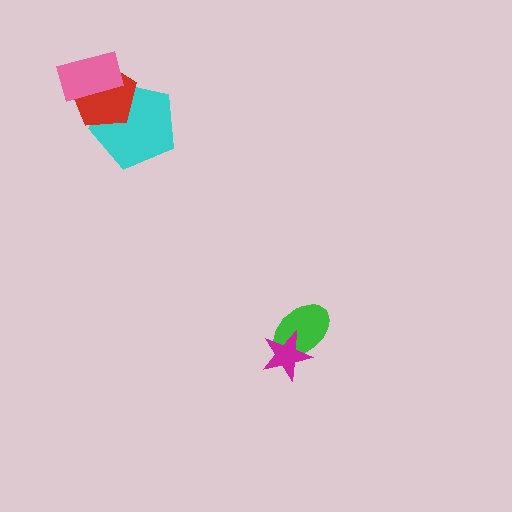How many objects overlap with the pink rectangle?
2 objects overlap with the pink rectangle.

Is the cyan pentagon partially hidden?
Yes, it is partially covered by another shape.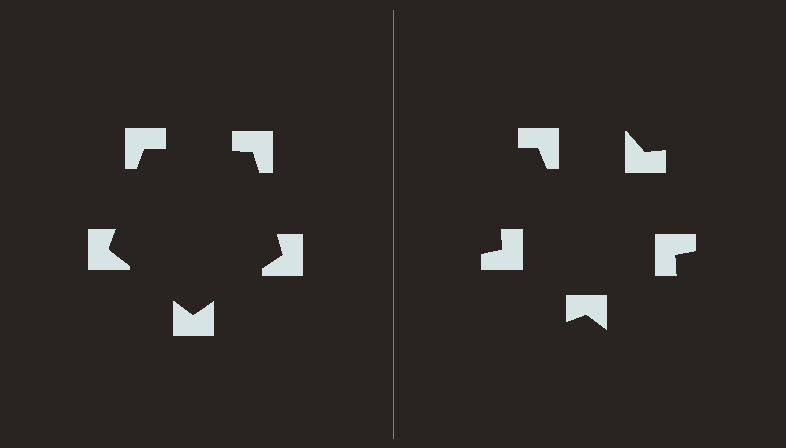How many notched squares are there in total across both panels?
10 — 5 on each side.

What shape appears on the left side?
An illusory pentagon.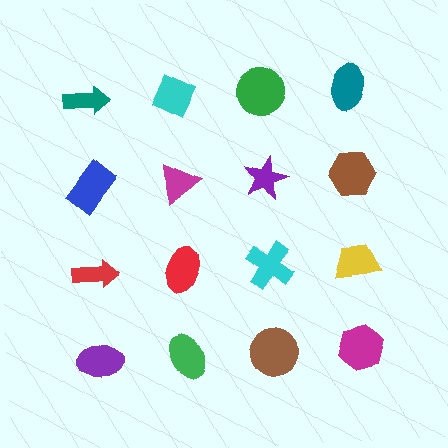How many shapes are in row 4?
4 shapes.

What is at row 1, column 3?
A green circle.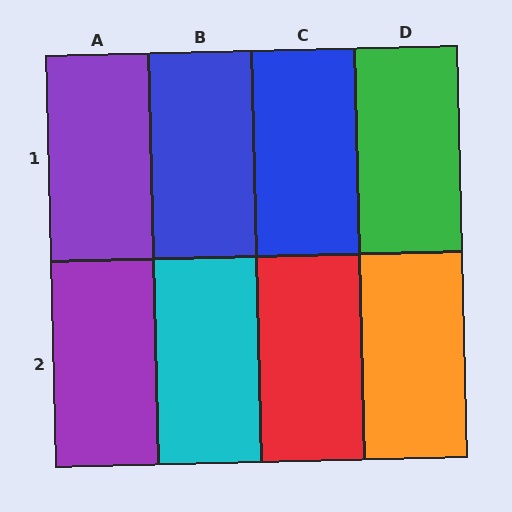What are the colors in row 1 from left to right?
Purple, blue, blue, green.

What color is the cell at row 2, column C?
Red.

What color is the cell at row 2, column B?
Cyan.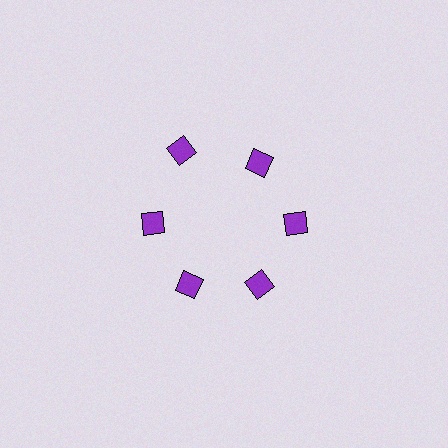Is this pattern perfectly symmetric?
No. The 6 purple squares are arranged in a ring, but one element near the 11 o'clock position is pushed outward from the center, breaking the 6-fold rotational symmetry.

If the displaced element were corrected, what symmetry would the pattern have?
It would have 6-fold rotational symmetry — the pattern would map onto itself every 60 degrees.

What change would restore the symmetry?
The symmetry would be restored by moving it inward, back onto the ring so that all 6 squares sit at equal angles and equal distance from the center.